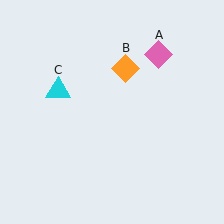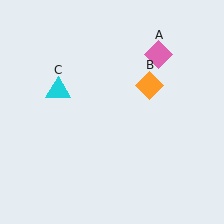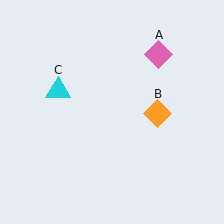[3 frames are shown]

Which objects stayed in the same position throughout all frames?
Pink diamond (object A) and cyan triangle (object C) remained stationary.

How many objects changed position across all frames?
1 object changed position: orange diamond (object B).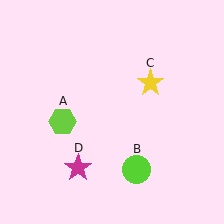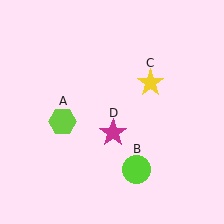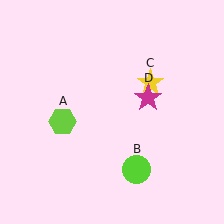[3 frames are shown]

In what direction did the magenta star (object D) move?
The magenta star (object D) moved up and to the right.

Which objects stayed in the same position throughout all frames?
Lime hexagon (object A) and lime circle (object B) and yellow star (object C) remained stationary.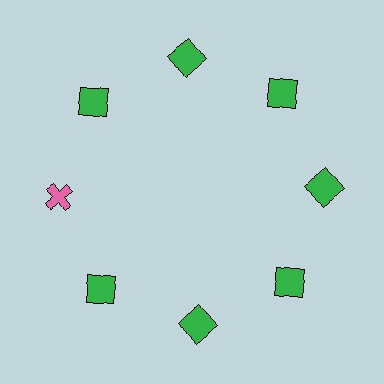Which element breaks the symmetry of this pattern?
The pink cross at roughly the 9 o'clock position breaks the symmetry. All other shapes are green squares.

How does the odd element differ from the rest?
It differs in both color (pink instead of green) and shape (cross instead of square).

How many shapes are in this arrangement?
There are 8 shapes arranged in a ring pattern.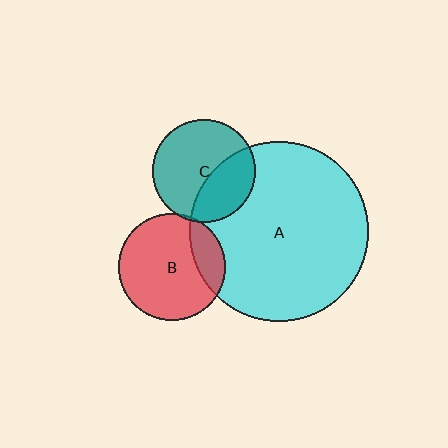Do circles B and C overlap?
Yes.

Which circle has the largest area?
Circle A (cyan).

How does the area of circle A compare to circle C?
Approximately 3.0 times.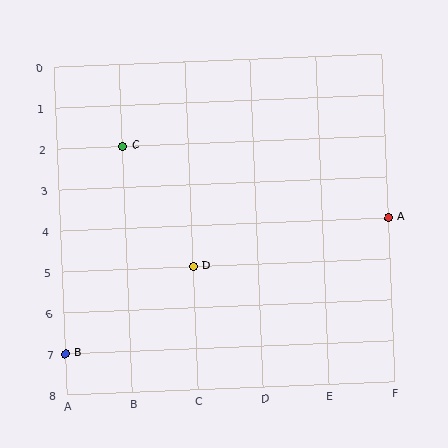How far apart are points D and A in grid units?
Points D and A are 3 columns and 1 row apart (about 3.2 grid units diagonally).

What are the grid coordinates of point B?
Point B is at grid coordinates (A, 7).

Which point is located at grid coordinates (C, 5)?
Point D is at (C, 5).